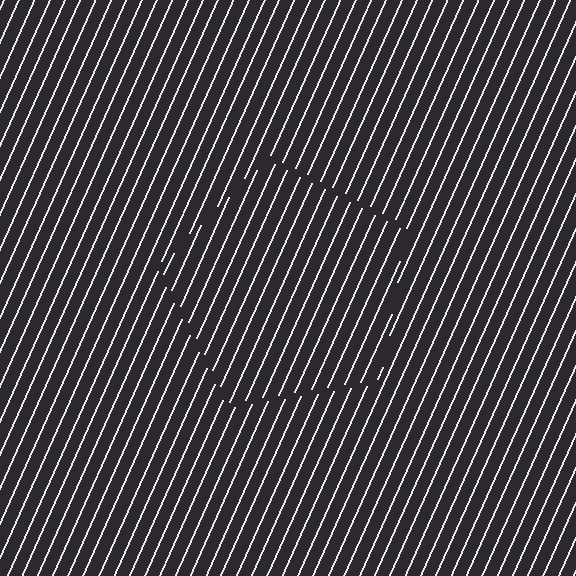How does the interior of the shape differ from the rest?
The interior of the shape contains the same grating, shifted by half a period — the contour is defined by the phase discontinuity where line-ends from the inner and outer gratings abut.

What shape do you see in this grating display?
An illusory pentagon. The interior of the shape contains the same grating, shifted by half a period — the contour is defined by the phase discontinuity where line-ends from the inner and outer gratings abut.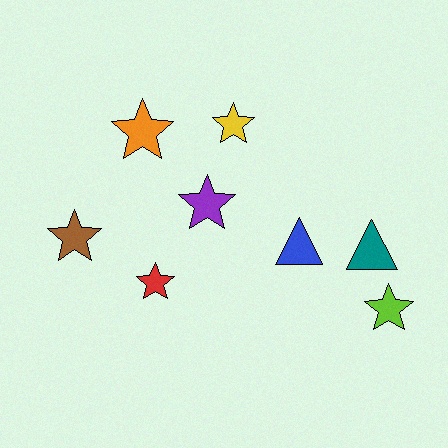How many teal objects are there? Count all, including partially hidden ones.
There is 1 teal object.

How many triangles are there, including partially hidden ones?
There are 2 triangles.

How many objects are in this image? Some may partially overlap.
There are 8 objects.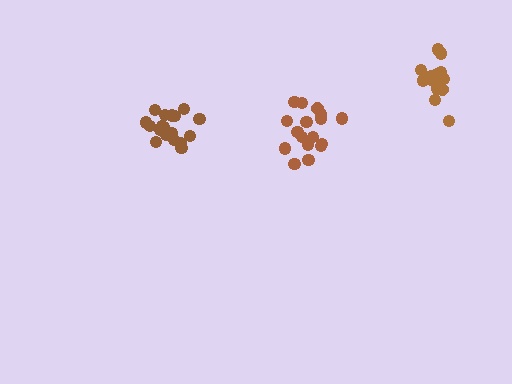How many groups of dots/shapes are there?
There are 3 groups.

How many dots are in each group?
Group 1: 18 dots, Group 2: 18 dots, Group 3: 13 dots (49 total).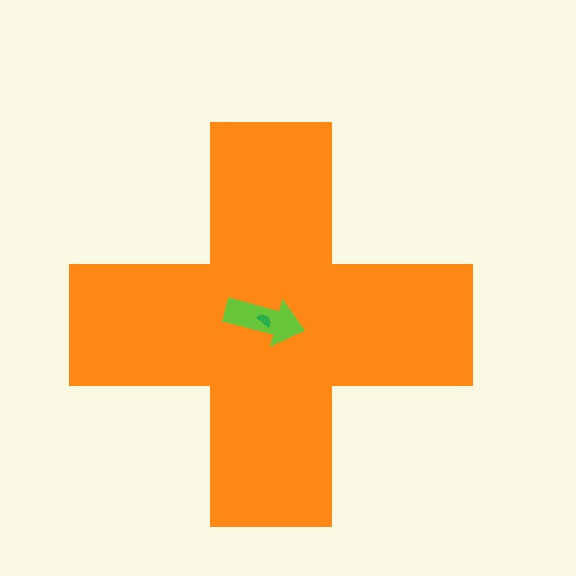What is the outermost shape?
The orange cross.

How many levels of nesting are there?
3.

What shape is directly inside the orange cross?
The lime arrow.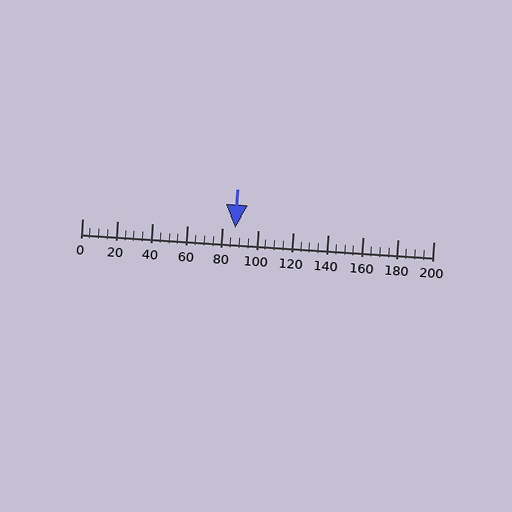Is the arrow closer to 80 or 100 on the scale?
The arrow is closer to 80.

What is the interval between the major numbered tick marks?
The major tick marks are spaced 20 units apart.